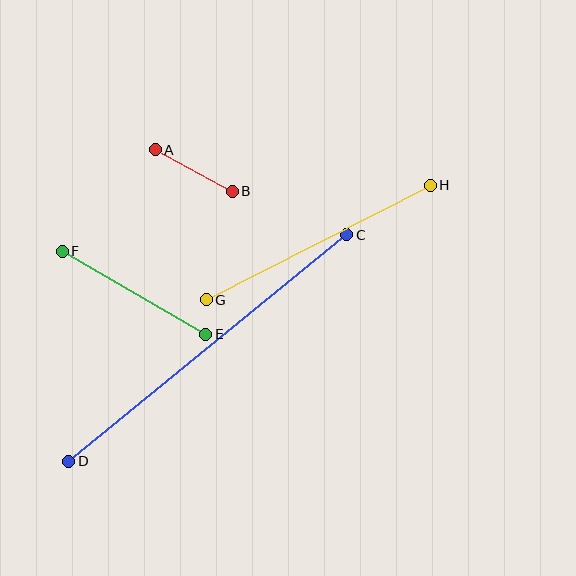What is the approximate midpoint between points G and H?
The midpoint is at approximately (318, 243) pixels.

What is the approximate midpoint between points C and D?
The midpoint is at approximately (208, 348) pixels.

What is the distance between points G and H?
The distance is approximately 251 pixels.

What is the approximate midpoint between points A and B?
The midpoint is at approximately (194, 171) pixels.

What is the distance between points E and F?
The distance is approximately 166 pixels.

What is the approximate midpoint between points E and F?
The midpoint is at approximately (134, 293) pixels.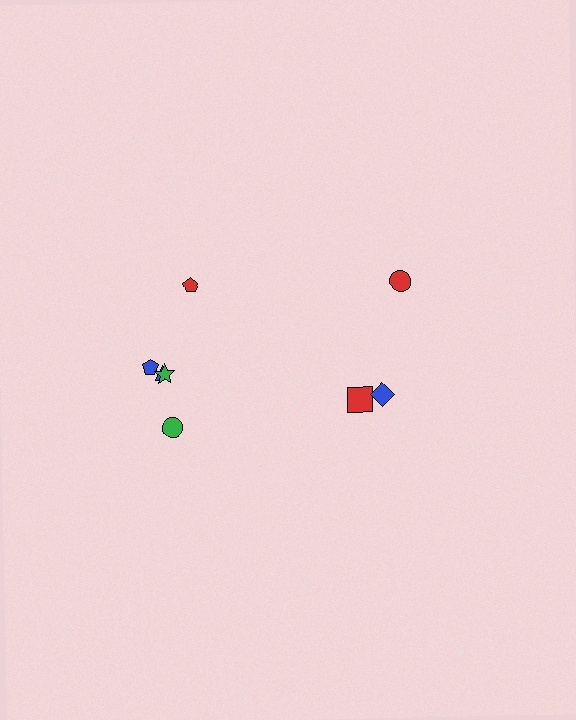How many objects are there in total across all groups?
There are 8 objects.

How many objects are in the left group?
There are 5 objects.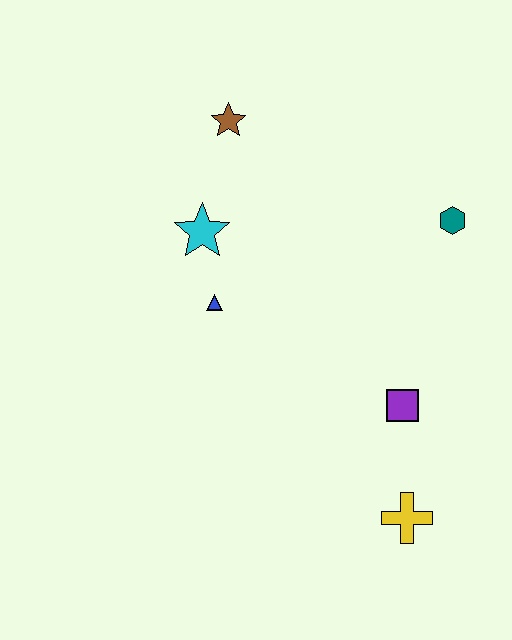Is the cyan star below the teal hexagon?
Yes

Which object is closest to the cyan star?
The blue triangle is closest to the cyan star.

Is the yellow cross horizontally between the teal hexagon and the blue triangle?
Yes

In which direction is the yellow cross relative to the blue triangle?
The yellow cross is below the blue triangle.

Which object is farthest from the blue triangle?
The yellow cross is farthest from the blue triangle.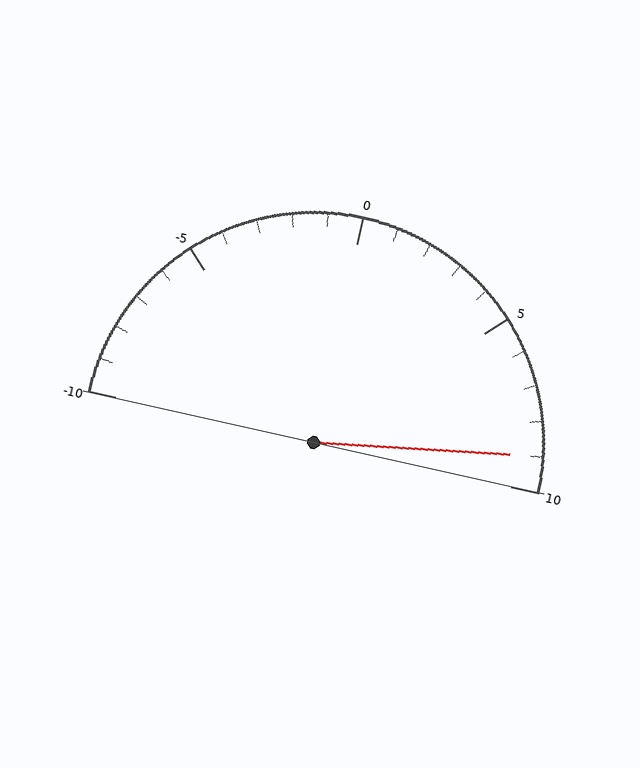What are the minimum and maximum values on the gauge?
The gauge ranges from -10 to 10.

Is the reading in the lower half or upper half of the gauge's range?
The reading is in the upper half of the range (-10 to 10).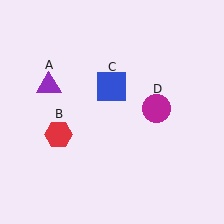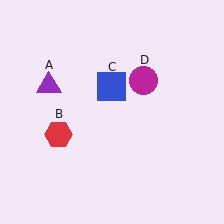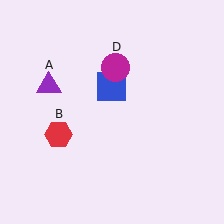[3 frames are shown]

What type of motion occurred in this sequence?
The magenta circle (object D) rotated counterclockwise around the center of the scene.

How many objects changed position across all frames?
1 object changed position: magenta circle (object D).